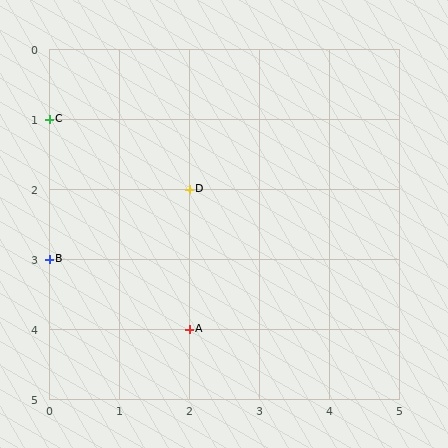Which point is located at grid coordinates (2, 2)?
Point D is at (2, 2).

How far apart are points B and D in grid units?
Points B and D are 2 columns and 1 row apart (about 2.2 grid units diagonally).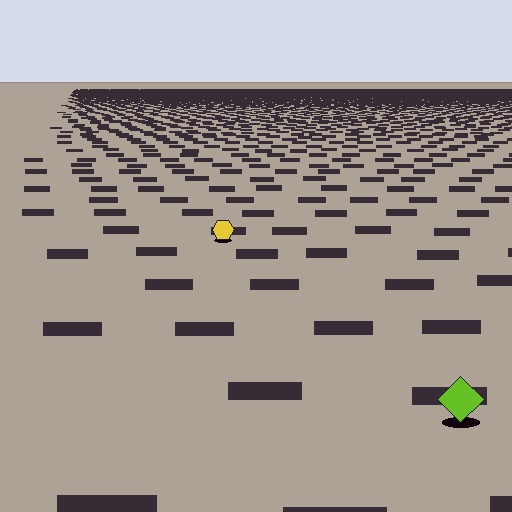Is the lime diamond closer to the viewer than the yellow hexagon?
Yes. The lime diamond is closer — you can tell from the texture gradient: the ground texture is coarser near it.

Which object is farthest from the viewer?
The yellow hexagon is farthest from the viewer. It appears smaller and the ground texture around it is denser.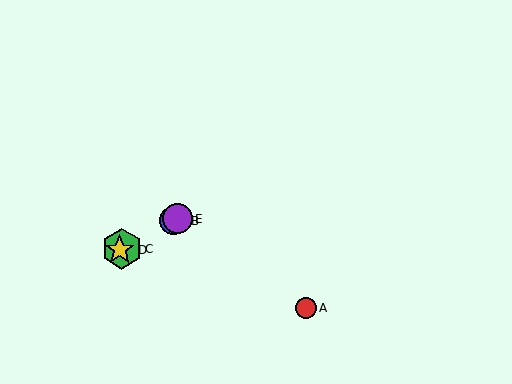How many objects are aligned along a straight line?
4 objects (B, C, D, E) are aligned along a straight line.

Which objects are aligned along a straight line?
Objects B, C, D, E are aligned along a straight line.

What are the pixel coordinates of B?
Object B is at (173, 221).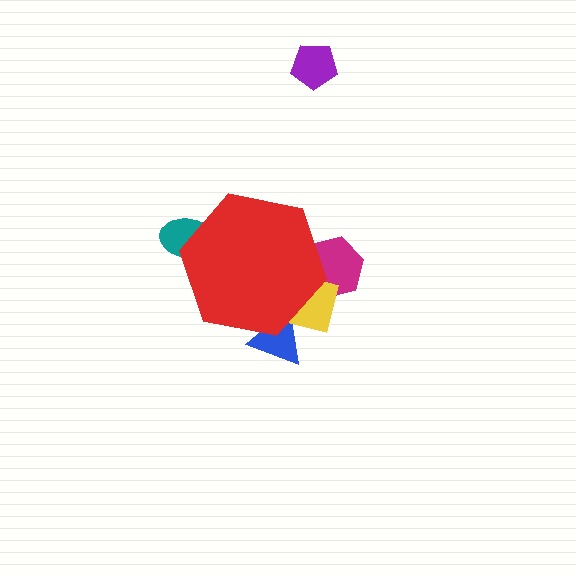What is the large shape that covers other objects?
A red hexagon.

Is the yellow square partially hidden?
Yes, the yellow square is partially hidden behind the red hexagon.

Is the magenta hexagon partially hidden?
Yes, the magenta hexagon is partially hidden behind the red hexagon.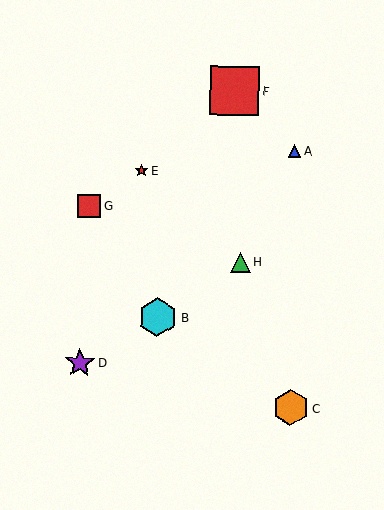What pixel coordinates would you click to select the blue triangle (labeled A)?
Click at (295, 151) to select the blue triangle A.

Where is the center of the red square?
The center of the red square is at (89, 206).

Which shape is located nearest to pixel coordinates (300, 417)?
The orange hexagon (labeled C) at (291, 408) is nearest to that location.